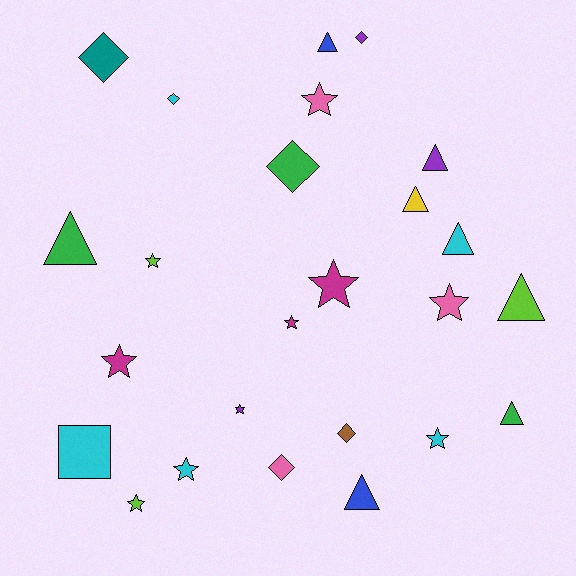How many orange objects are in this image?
There are no orange objects.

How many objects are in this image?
There are 25 objects.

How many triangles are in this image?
There are 8 triangles.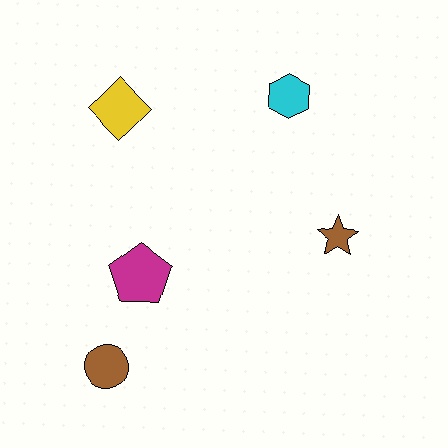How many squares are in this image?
There are no squares.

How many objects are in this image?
There are 5 objects.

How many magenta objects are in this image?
There is 1 magenta object.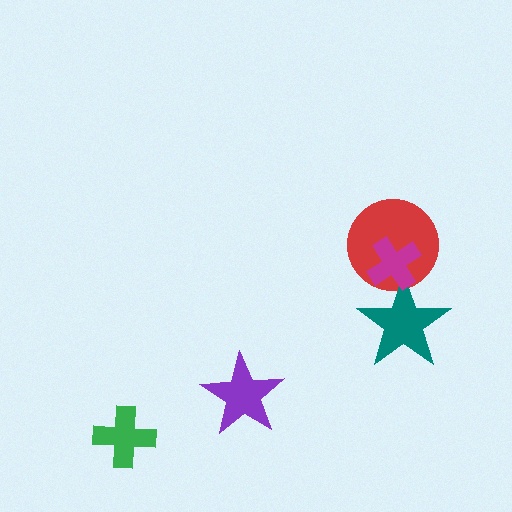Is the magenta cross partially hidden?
No, no other shape covers it.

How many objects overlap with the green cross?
0 objects overlap with the green cross.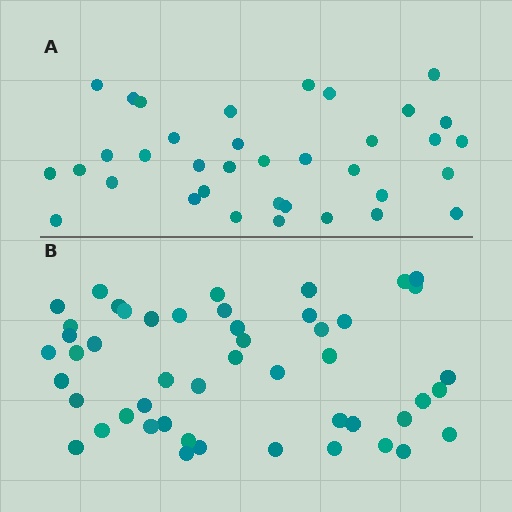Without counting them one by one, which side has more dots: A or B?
Region B (the bottom region) has more dots.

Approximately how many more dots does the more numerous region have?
Region B has approximately 15 more dots than region A.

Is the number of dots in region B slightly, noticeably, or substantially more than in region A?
Region B has noticeably more, but not dramatically so. The ratio is roughly 1.4 to 1.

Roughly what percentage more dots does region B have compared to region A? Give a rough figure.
About 35% more.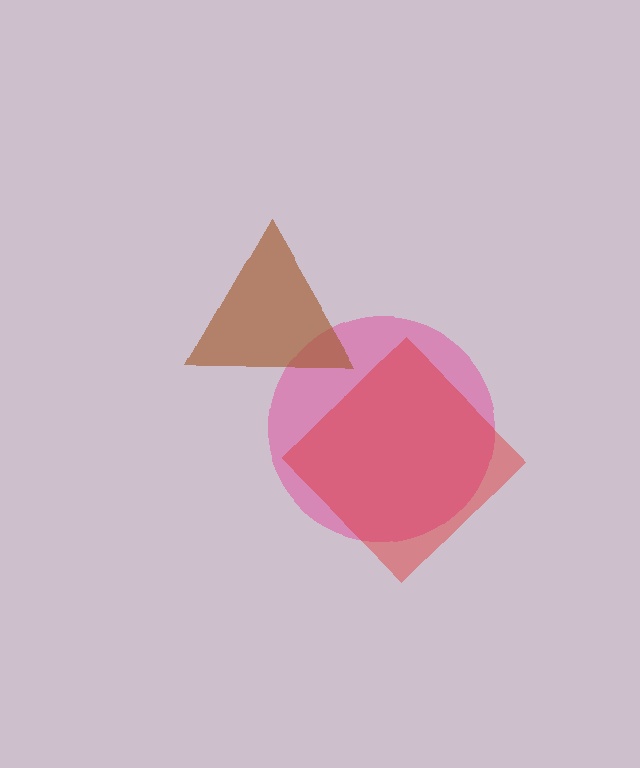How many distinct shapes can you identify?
There are 3 distinct shapes: a pink circle, a red diamond, a brown triangle.